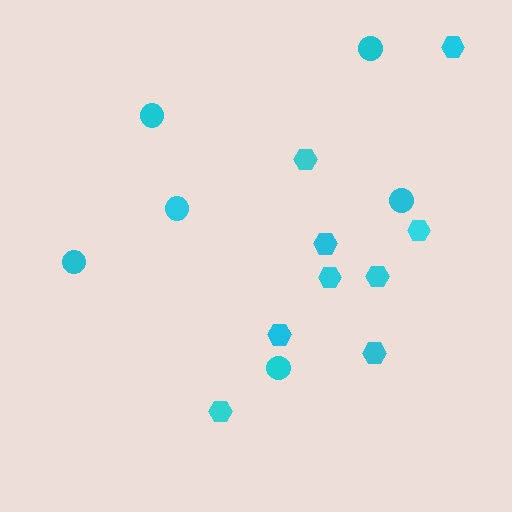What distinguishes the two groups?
There are 2 groups: one group of circles (6) and one group of hexagons (9).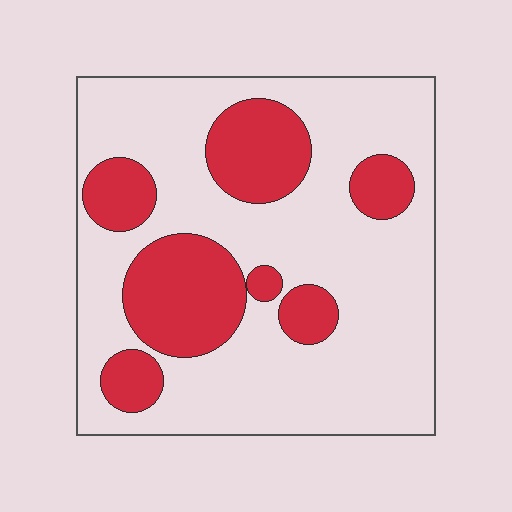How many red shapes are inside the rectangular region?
7.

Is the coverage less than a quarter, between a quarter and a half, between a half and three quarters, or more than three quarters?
Between a quarter and a half.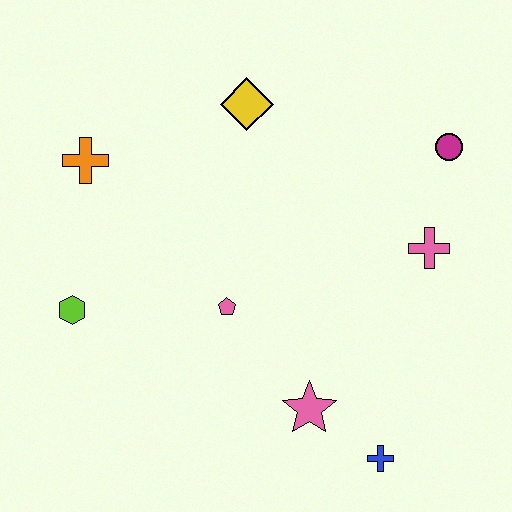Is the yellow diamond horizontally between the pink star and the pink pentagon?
Yes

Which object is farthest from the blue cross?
The orange cross is farthest from the blue cross.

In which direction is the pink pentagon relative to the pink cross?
The pink pentagon is to the left of the pink cross.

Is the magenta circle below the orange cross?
No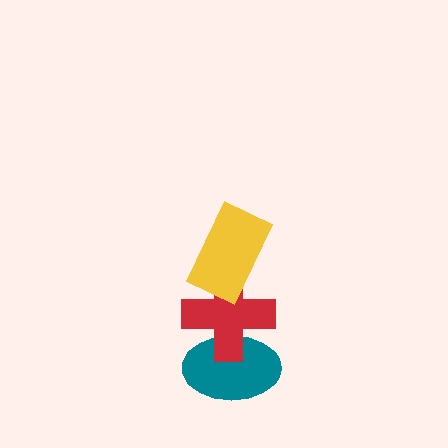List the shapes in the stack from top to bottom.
From top to bottom: the yellow rectangle, the red cross, the teal ellipse.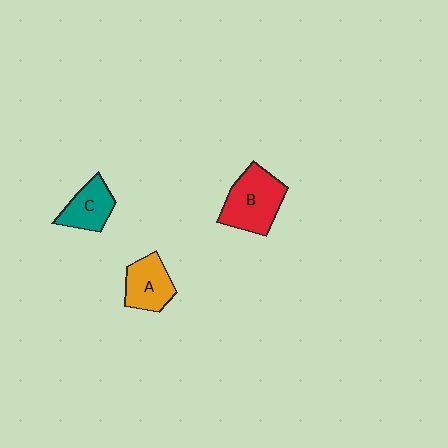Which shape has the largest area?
Shape B (red).